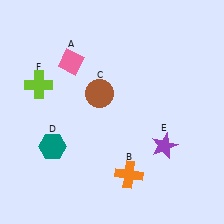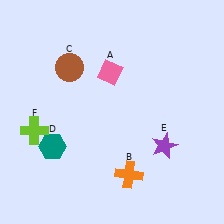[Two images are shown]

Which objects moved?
The objects that moved are: the pink diamond (A), the brown circle (C), the lime cross (F).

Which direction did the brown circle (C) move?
The brown circle (C) moved left.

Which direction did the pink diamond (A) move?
The pink diamond (A) moved right.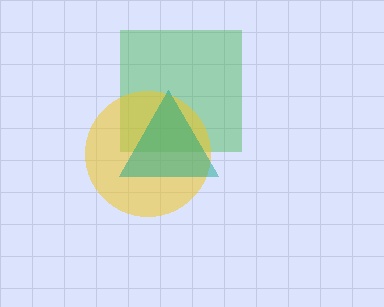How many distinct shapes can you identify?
There are 3 distinct shapes: a green square, a yellow circle, a teal triangle.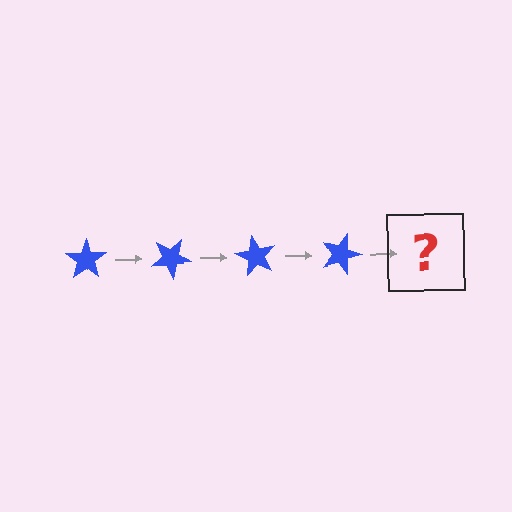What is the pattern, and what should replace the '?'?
The pattern is that the star rotates 30 degrees each step. The '?' should be a blue star rotated 120 degrees.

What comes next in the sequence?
The next element should be a blue star rotated 120 degrees.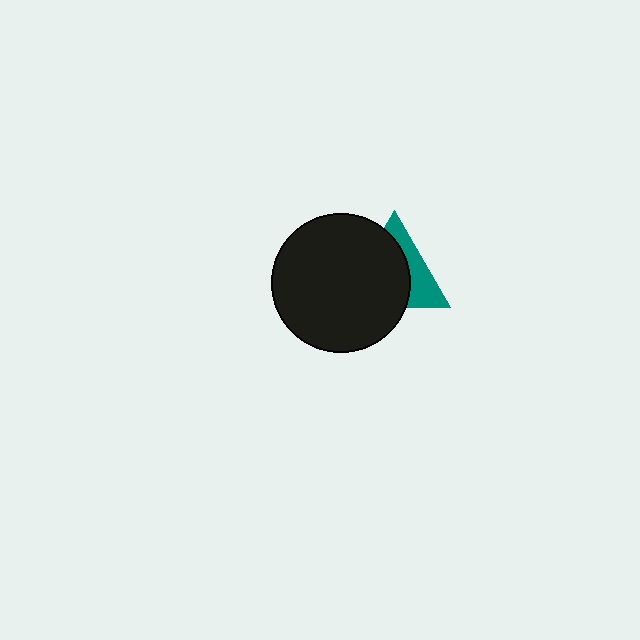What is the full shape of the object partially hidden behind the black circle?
The partially hidden object is a teal triangle.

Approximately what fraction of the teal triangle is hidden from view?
Roughly 63% of the teal triangle is hidden behind the black circle.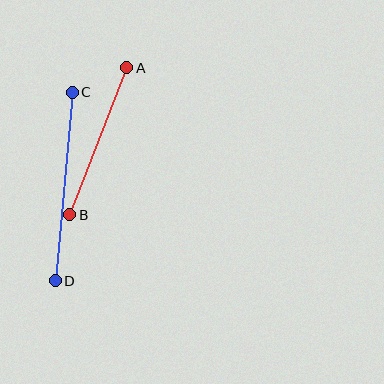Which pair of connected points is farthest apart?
Points C and D are farthest apart.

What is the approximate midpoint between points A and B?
The midpoint is at approximately (98, 141) pixels.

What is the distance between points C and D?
The distance is approximately 190 pixels.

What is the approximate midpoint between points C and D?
The midpoint is at approximately (64, 187) pixels.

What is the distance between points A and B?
The distance is approximately 158 pixels.